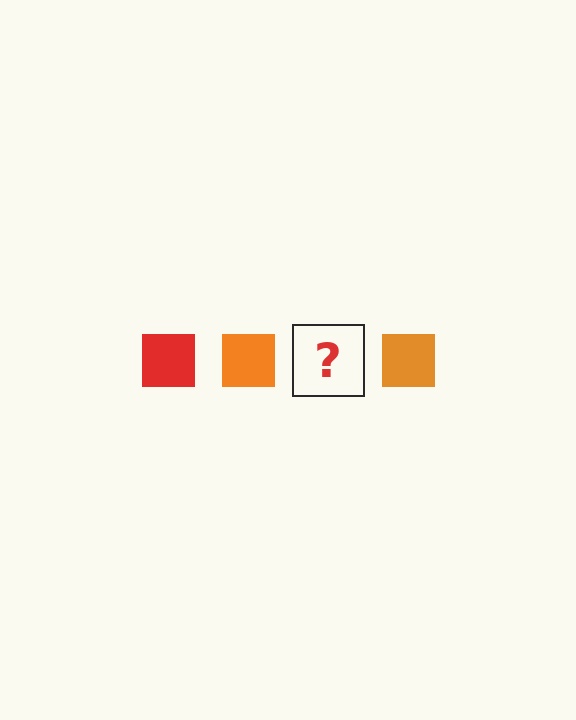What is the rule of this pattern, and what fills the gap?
The rule is that the pattern cycles through red, orange squares. The gap should be filled with a red square.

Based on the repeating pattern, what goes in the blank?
The blank should be a red square.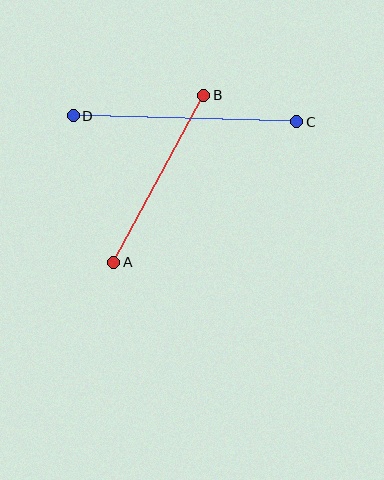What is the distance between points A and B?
The distance is approximately 189 pixels.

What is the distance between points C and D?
The distance is approximately 223 pixels.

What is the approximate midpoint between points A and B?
The midpoint is at approximately (159, 179) pixels.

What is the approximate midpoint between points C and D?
The midpoint is at approximately (185, 119) pixels.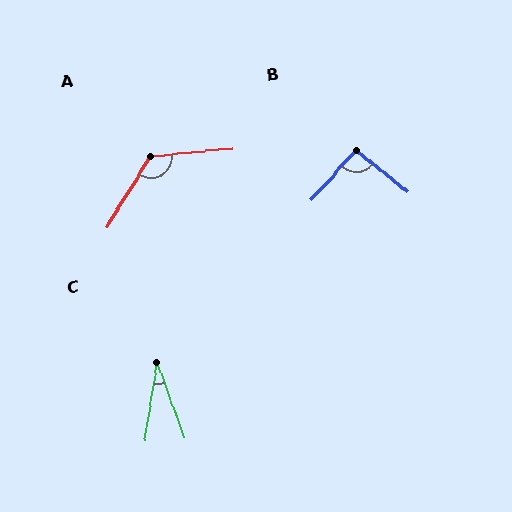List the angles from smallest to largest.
C (29°), B (93°), A (127°).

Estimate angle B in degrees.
Approximately 93 degrees.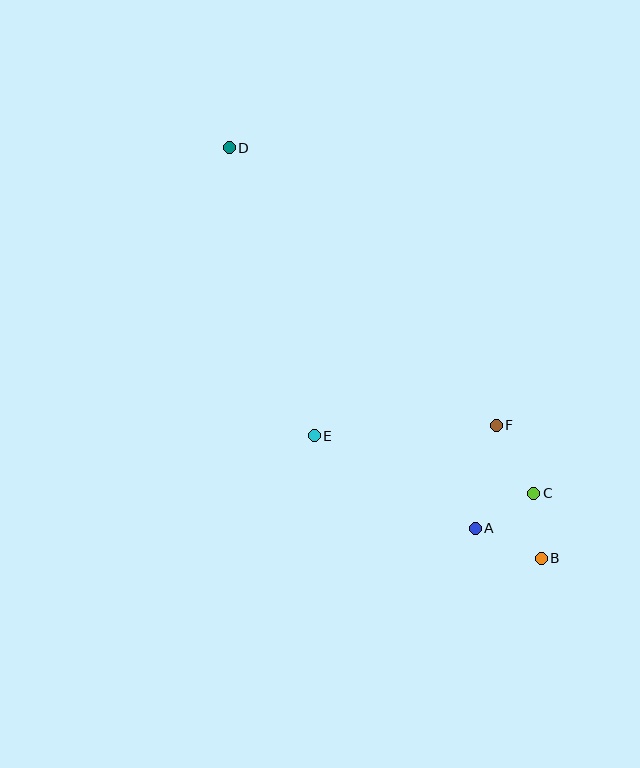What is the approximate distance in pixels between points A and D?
The distance between A and D is approximately 453 pixels.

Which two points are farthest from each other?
Points B and D are farthest from each other.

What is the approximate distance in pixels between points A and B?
The distance between A and B is approximately 73 pixels.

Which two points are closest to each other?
Points B and C are closest to each other.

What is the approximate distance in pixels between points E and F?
The distance between E and F is approximately 182 pixels.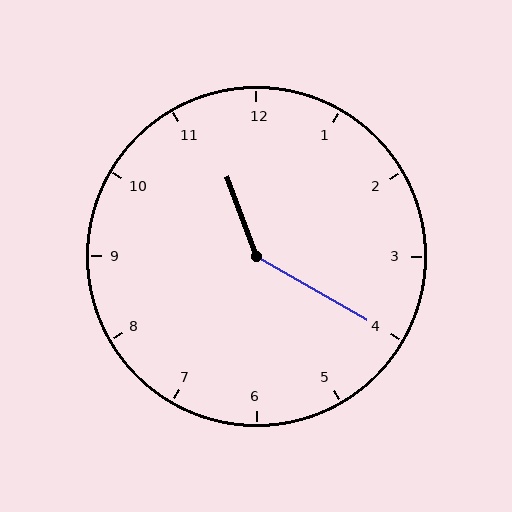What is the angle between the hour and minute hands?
Approximately 140 degrees.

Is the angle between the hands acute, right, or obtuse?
It is obtuse.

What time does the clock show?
11:20.